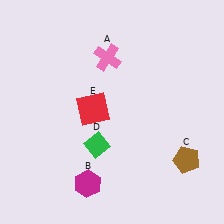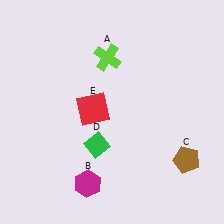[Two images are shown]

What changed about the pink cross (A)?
In Image 1, A is pink. In Image 2, it changed to lime.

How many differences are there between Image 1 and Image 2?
There is 1 difference between the two images.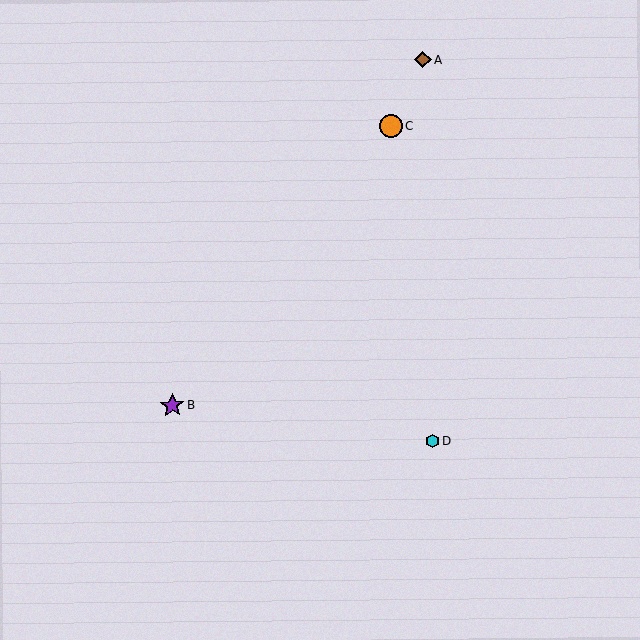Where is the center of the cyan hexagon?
The center of the cyan hexagon is at (433, 441).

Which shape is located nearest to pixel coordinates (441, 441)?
The cyan hexagon (labeled D) at (433, 441) is nearest to that location.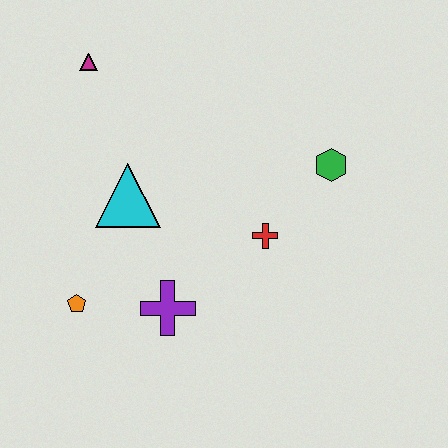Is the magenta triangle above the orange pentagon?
Yes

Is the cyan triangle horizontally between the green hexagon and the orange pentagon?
Yes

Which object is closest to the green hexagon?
The red cross is closest to the green hexagon.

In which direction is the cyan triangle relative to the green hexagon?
The cyan triangle is to the left of the green hexagon.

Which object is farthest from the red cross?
The magenta triangle is farthest from the red cross.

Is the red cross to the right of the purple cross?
Yes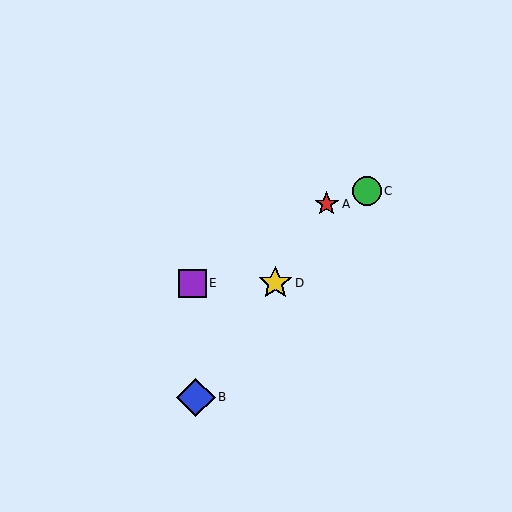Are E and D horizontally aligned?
Yes, both are at y≈283.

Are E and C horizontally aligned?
No, E is at y≈283 and C is at y≈191.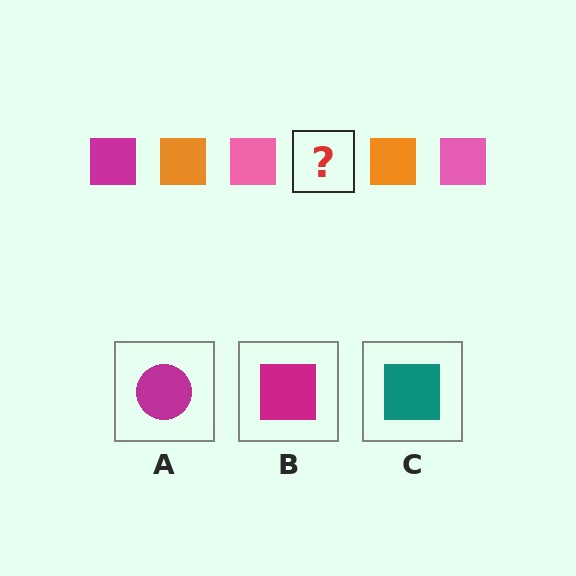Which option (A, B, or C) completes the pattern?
B.